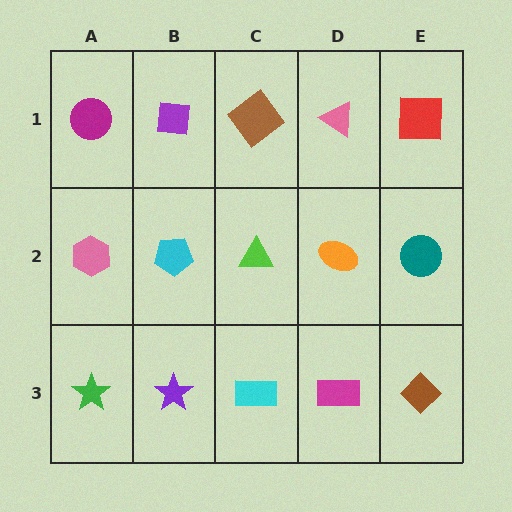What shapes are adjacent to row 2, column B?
A purple square (row 1, column B), a purple star (row 3, column B), a pink hexagon (row 2, column A), a lime triangle (row 2, column C).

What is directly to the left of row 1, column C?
A purple square.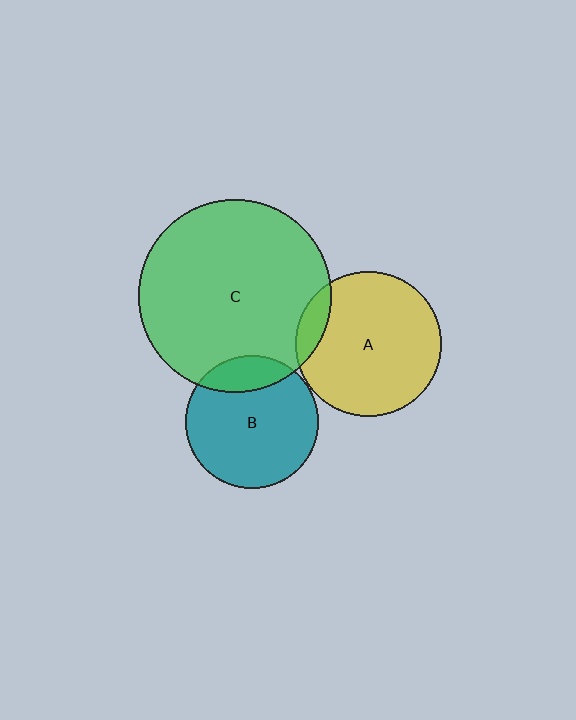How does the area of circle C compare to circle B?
Approximately 2.1 times.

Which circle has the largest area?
Circle C (green).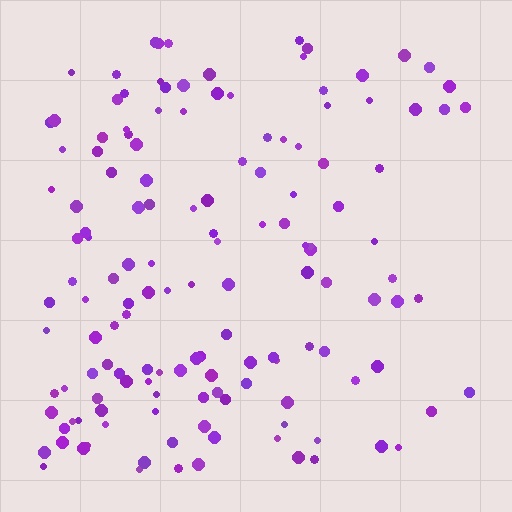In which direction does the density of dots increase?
From right to left, with the left side densest.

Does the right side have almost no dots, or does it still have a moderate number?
Still a moderate number, just noticeably fewer than the left.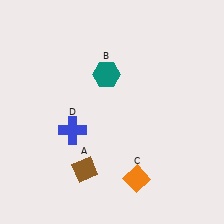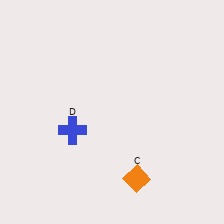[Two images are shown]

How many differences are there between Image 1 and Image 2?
There are 2 differences between the two images.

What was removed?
The teal hexagon (B), the brown diamond (A) were removed in Image 2.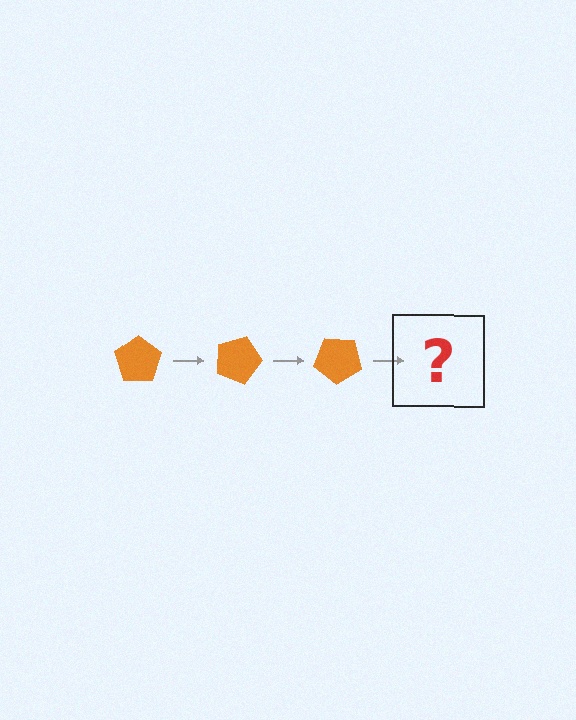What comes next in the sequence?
The next element should be an orange pentagon rotated 60 degrees.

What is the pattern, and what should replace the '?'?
The pattern is that the pentagon rotates 20 degrees each step. The '?' should be an orange pentagon rotated 60 degrees.